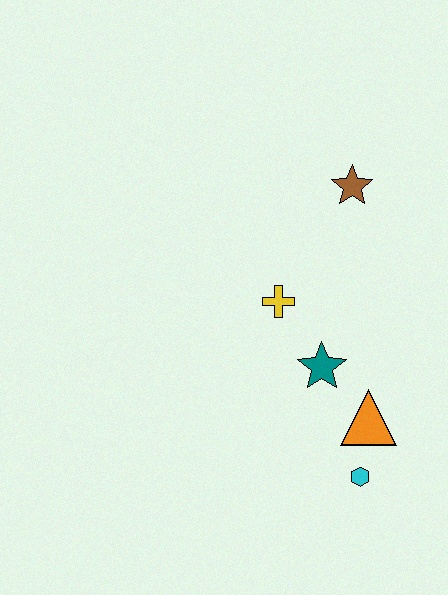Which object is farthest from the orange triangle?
The brown star is farthest from the orange triangle.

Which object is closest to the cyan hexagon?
The orange triangle is closest to the cyan hexagon.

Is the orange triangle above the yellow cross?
No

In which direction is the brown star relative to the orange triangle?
The brown star is above the orange triangle.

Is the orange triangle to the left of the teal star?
No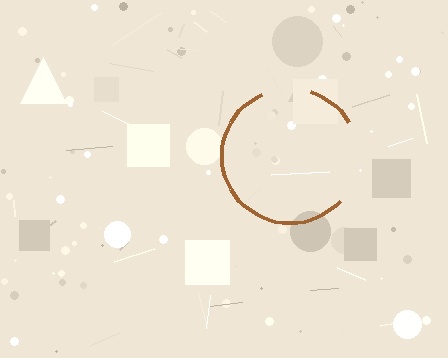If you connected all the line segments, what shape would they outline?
They would outline a circle.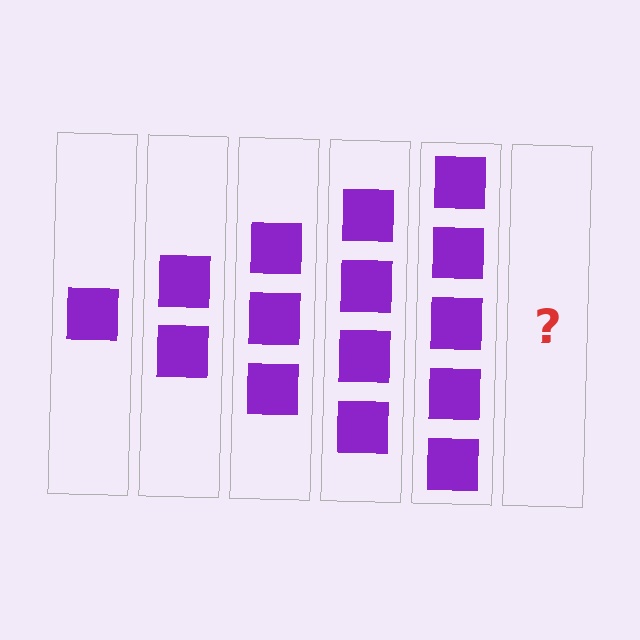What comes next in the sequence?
The next element should be 6 squares.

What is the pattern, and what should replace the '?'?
The pattern is that each step adds one more square. The '?' should be 6 squares.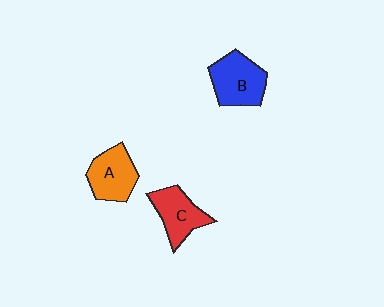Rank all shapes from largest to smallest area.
From largest to smallest: B (blue), A (orange), C (red).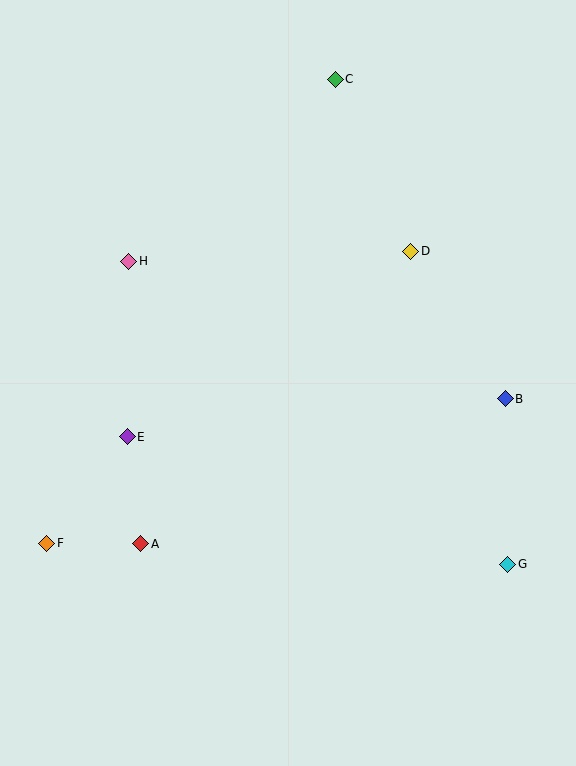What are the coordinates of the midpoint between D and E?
The midpoint between D and E is at (269, 344).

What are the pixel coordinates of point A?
Point A is at (141, 544).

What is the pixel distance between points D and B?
The distance between D and B is 175 pixels.